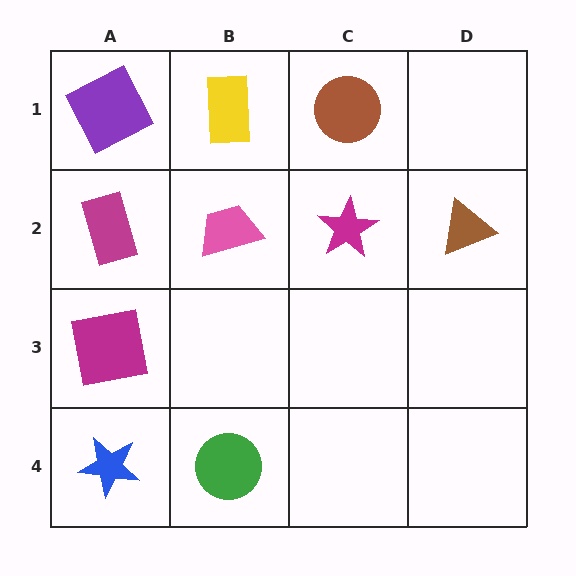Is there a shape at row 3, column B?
No, that cell is empty.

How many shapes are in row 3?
1 shape.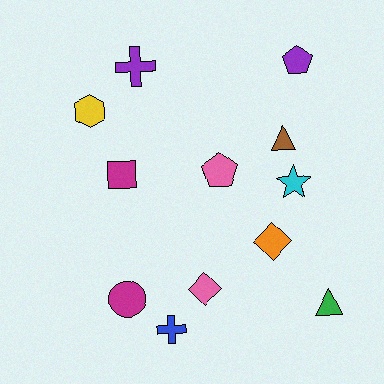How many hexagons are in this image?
There is 1 hexagon.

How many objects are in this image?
There are 12 objects.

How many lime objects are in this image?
There are no lime objects.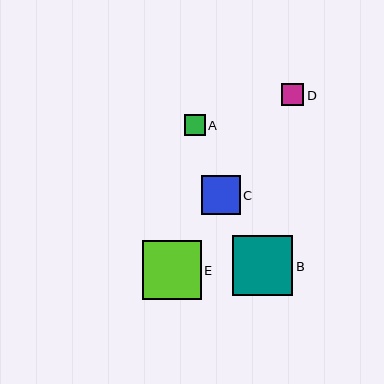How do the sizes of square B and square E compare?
Square B and square E are approximately the same size.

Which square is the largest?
Square B is the largest with a size of approximately 60 pixels.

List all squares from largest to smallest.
From largest to smallest: B, E, C, D, A.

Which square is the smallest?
Square A is the smallest with a size of approximately 21 pixels.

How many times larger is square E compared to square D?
Square E is approximately 2.7 times the size of square D.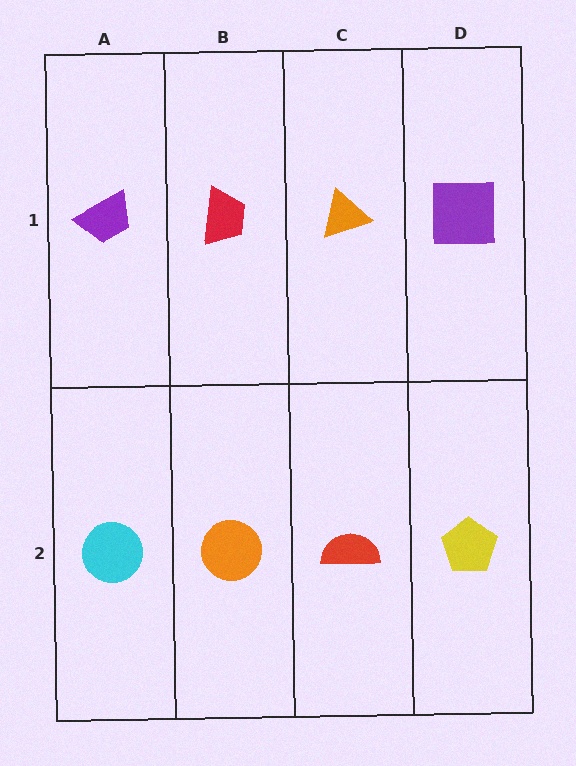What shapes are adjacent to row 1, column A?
A cyan circle (row 2, column A), a red trapezoid (row 1, column B).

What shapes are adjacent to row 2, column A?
A purple trapezoid (row 1, column A), an orange circle (row 2, column B).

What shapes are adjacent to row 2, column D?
A purple square (row 1, column D), a red semicircle (row 2, column C).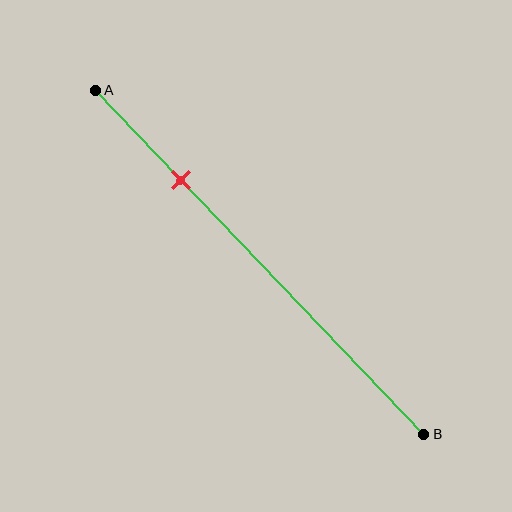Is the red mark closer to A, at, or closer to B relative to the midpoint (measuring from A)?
The red mark is closer to point A than the midpoint of segment AB.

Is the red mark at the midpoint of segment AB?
No, the mark is at about 25% from A, not at the 50% midpoint.